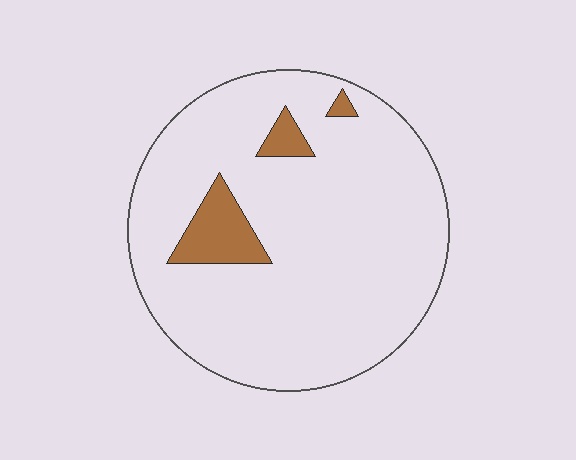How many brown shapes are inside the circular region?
3.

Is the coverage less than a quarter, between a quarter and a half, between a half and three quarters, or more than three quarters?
Less than a quarter.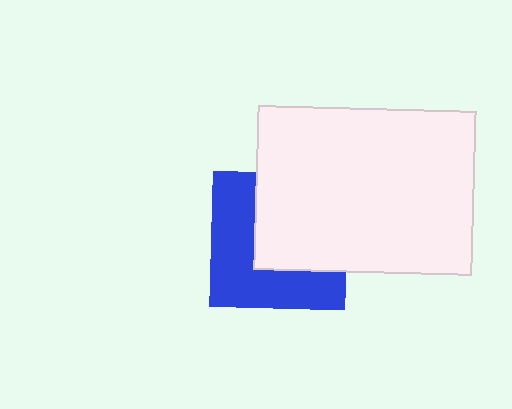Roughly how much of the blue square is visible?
About half of it is visible (roughly 51%).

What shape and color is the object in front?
The object in front is a white rectangle.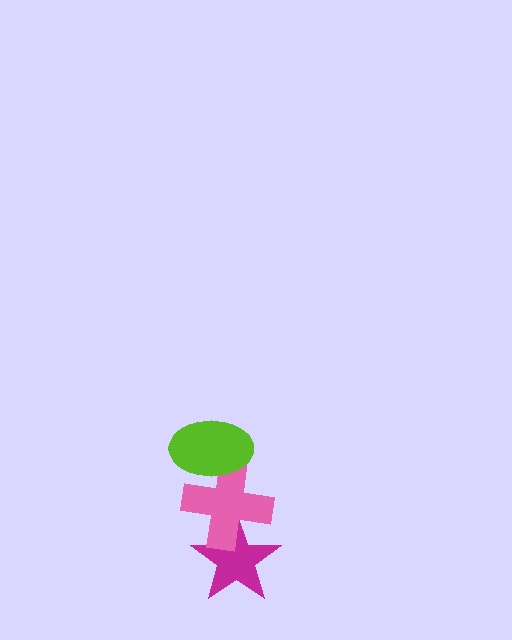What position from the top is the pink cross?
The pink cross is 2nd from the top.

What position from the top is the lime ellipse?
The lime ellipse is 1st from the top.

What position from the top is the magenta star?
The magenta star is 3rd from the top.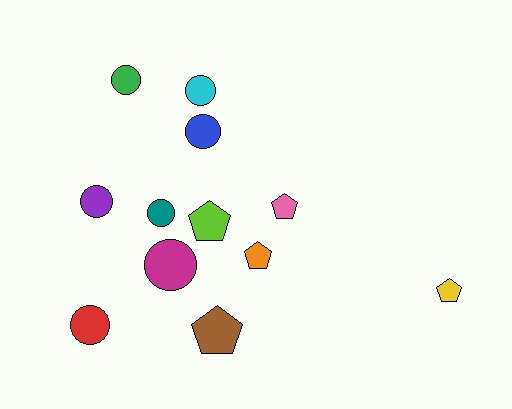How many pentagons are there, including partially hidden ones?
There are 5 pentagons.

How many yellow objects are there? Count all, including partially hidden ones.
There is 1 yellow object.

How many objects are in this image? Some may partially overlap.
There are 12 objects.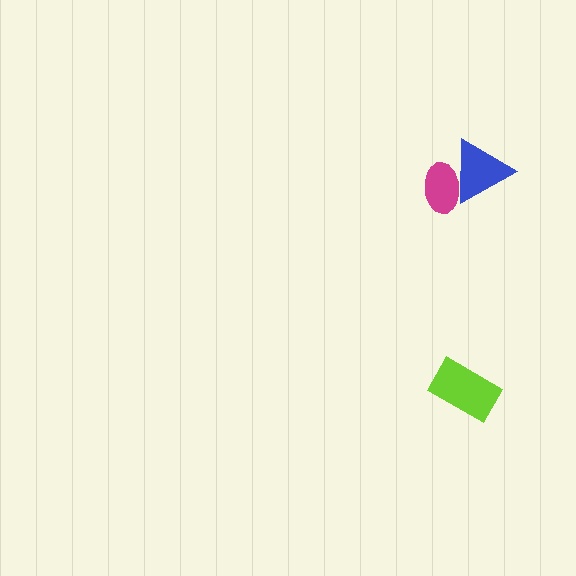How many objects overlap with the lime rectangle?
0 objects overlap with the lime rectangle.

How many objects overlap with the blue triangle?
1 object overlaps with the blue triangle.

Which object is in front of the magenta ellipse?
The blue triangle is in front of the magenta ellipse.